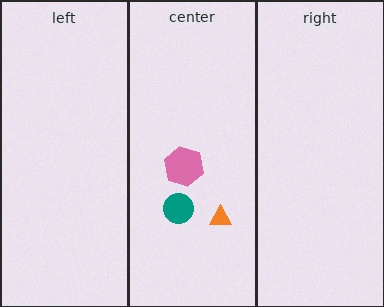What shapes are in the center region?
The pink hexagon, the teal circle, the orange triangle.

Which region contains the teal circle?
The center region.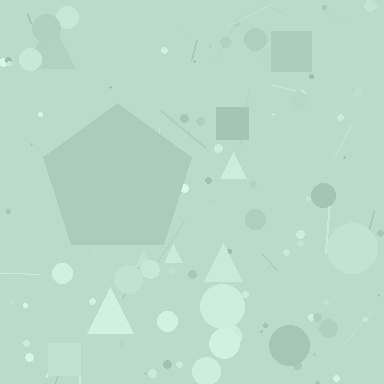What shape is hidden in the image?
A pentagon is hidden in the image.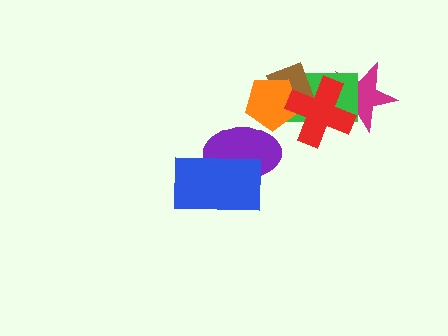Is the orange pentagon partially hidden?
Yes, it is partially covered by another shape.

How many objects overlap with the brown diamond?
3 objects overlap with the brown diamond.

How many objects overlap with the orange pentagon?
4 objects overlap with the orange pentagon.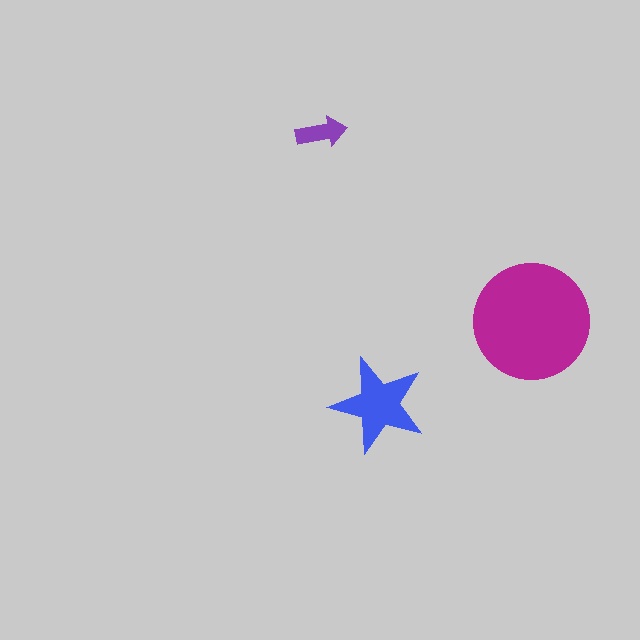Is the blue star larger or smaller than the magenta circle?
Smaller.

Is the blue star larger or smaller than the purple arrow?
Larger.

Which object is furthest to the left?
The purple arrow is leftmost.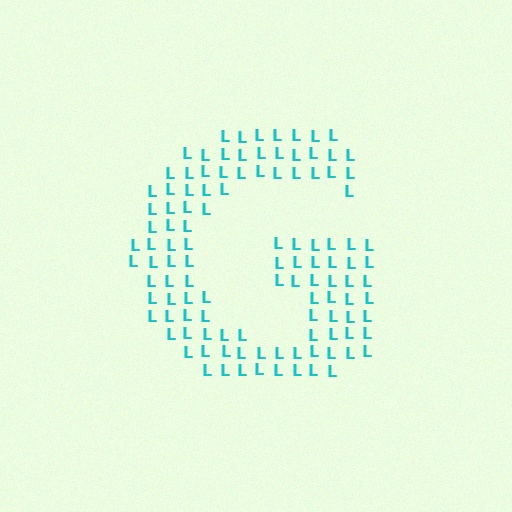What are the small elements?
The small elements are letter L's.